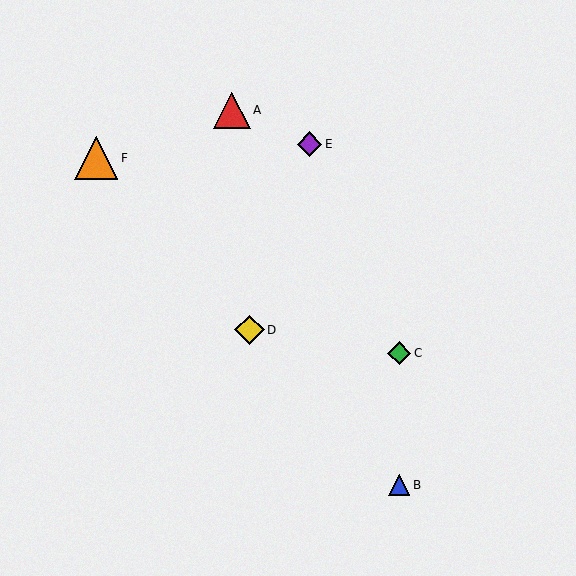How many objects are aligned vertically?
2 objects (B, C) are aligned vertically.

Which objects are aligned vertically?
Objects B, C are aligned vertically.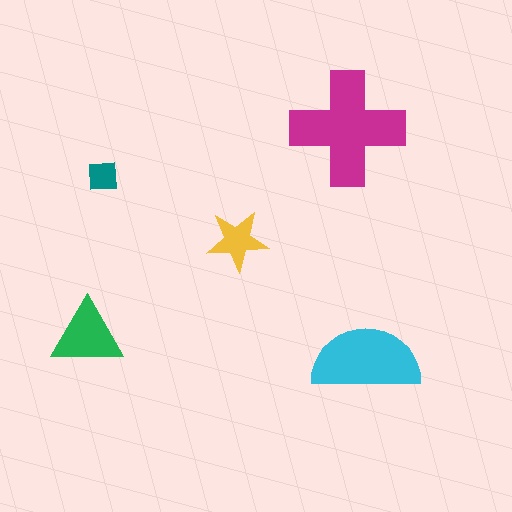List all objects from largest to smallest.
The magenta cross, the cyan semicircle, the green triangle, the yellow star, the teal square.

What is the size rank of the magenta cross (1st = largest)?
1st.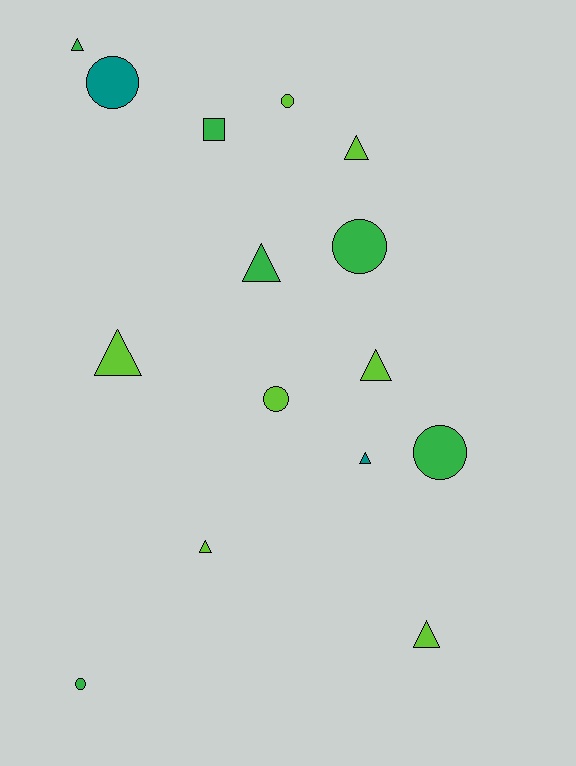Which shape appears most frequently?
Triangle, with 8 objects.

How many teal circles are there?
There is 1 teal circle.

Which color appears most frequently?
Lime, with 7 objects.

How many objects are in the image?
There are 15 objects.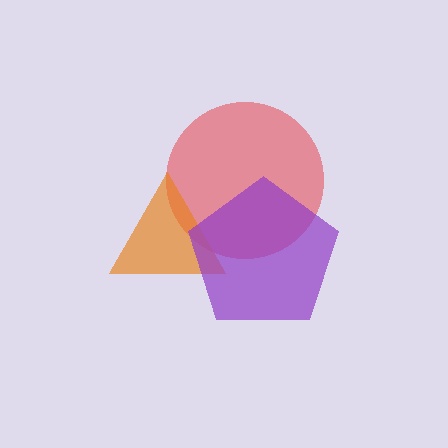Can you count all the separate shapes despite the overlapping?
Yes, there are 3 separate shapes.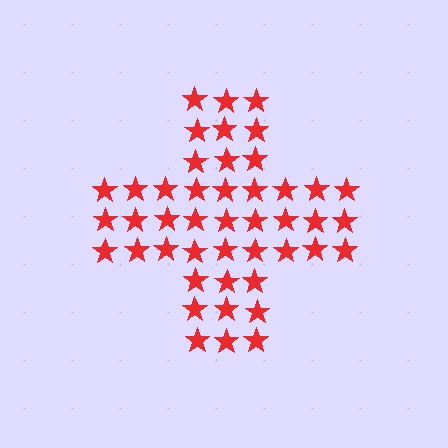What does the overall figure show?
The overall figure shows a cross.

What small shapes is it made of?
It is made of small stars.